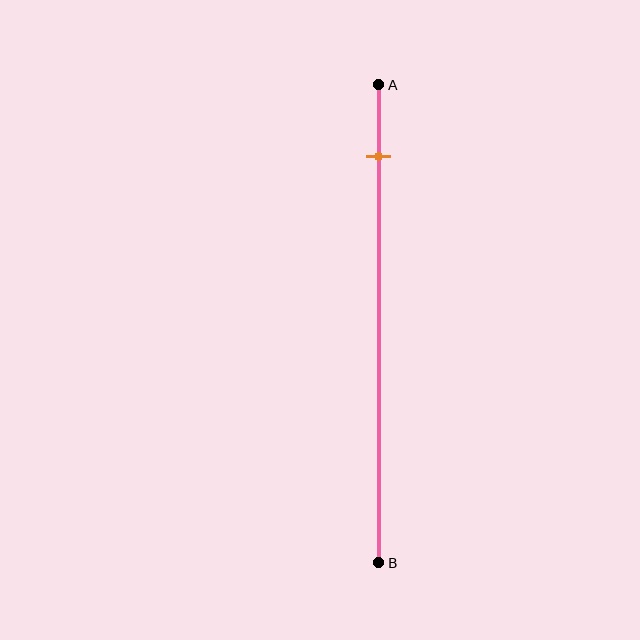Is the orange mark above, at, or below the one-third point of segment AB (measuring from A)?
The orange mark is above the one-third point of segment AB.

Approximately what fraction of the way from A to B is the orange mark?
The orange mark is approximately 15% of the way from A to B.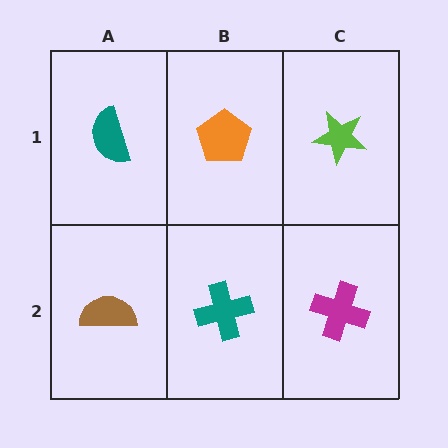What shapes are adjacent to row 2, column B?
An orange pentagon (row 1, column B), a brown semicircle (row 2, column A), a magenta cross (row 2, column C).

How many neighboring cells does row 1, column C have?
2.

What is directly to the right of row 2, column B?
A magenta cross.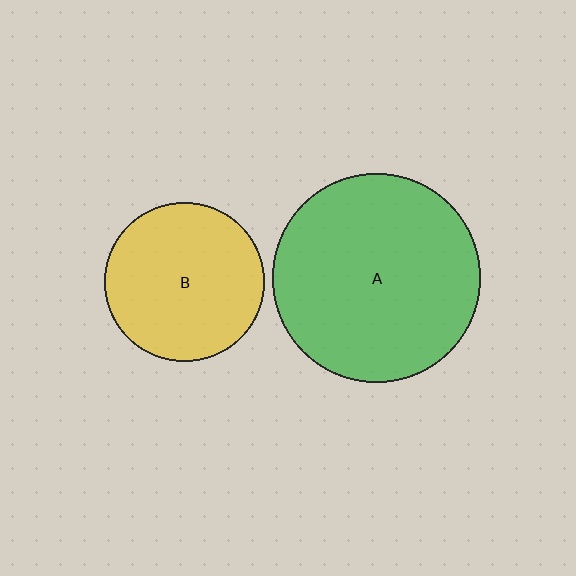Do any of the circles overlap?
No, none of the circles overlap.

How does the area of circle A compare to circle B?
Approximately 1.7 times.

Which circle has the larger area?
Circle A (green).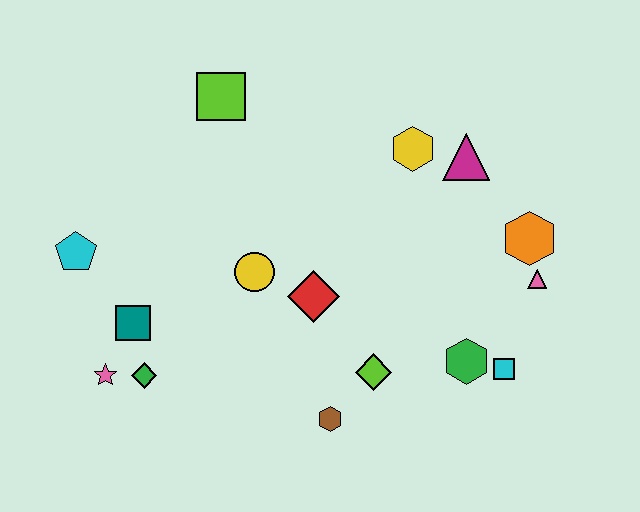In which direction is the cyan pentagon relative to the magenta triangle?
The cyan pentagon is to the left of the magenta triangle.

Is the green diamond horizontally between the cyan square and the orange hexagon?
No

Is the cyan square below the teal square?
Yes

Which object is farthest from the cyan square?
The cyan pentagon is farthest from the cyan square.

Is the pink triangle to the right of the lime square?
Yes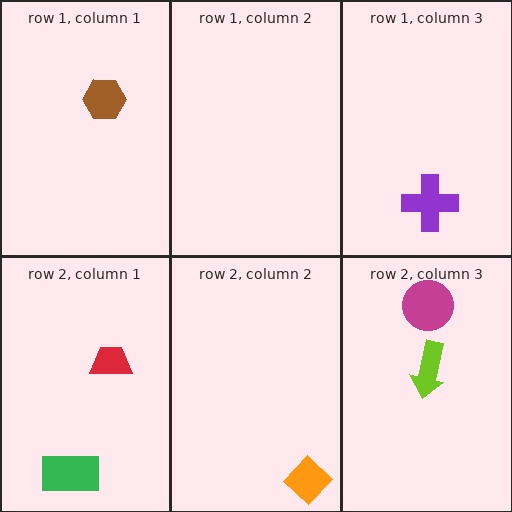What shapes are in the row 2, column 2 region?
The orange diamond.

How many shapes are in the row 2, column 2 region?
1.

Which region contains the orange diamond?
The row 2, column 2 region.